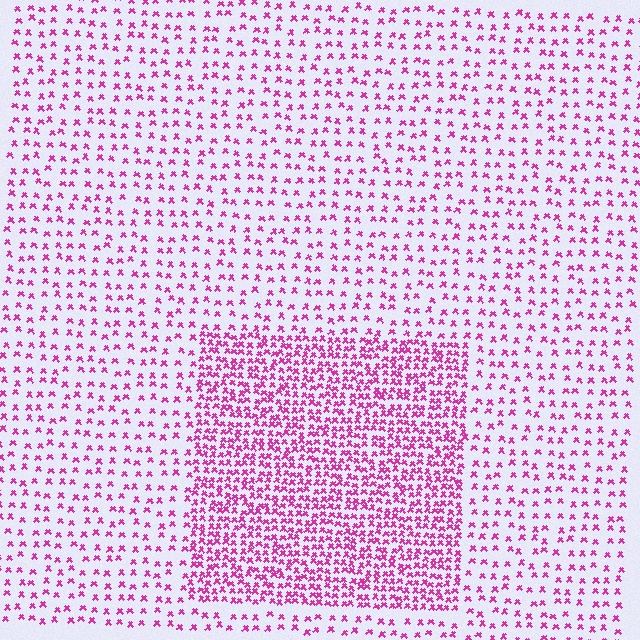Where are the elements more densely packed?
The elements are more densely packed inside the rectangle boundary.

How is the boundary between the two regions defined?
The boundary is defined by a change in element density (approximately 2.4x ratio). All elements are the same color, size, and shape.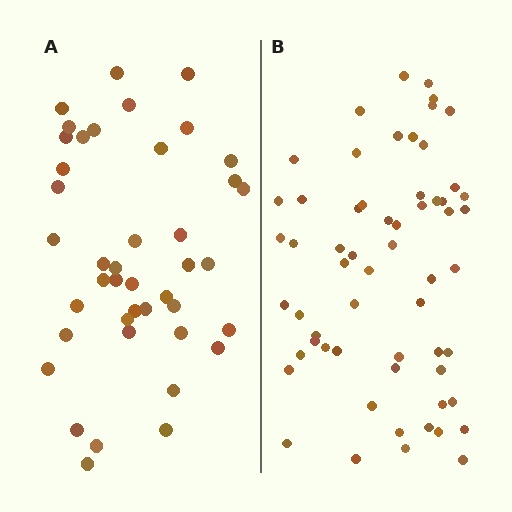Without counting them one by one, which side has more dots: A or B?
Region B (the right region) has more dots.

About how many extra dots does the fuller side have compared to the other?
Region B has approximately 20 more dots than region A.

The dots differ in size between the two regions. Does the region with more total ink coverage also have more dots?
No. Region A has more total ink coverage because its dots are larger, but region B actually contains more individual dots. Total area can be misleading — the number of items is what matters here.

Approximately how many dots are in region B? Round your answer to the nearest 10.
About 60 dots.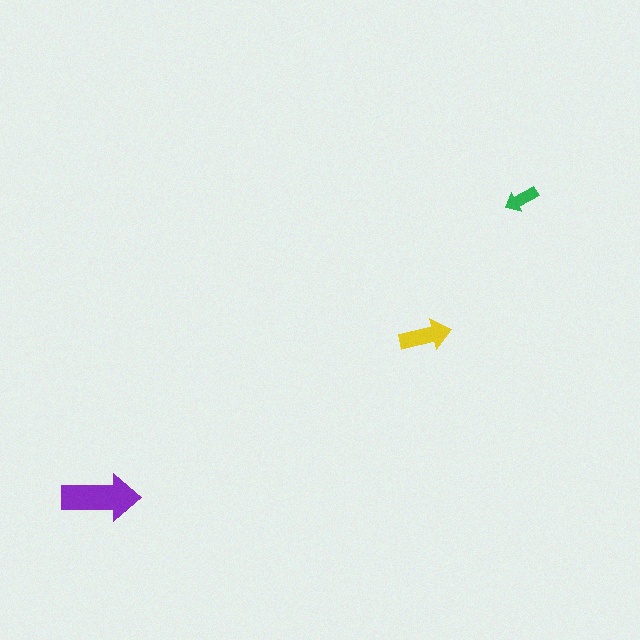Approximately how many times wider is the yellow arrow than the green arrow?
About 1.5 times wider.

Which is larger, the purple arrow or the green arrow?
The purple one.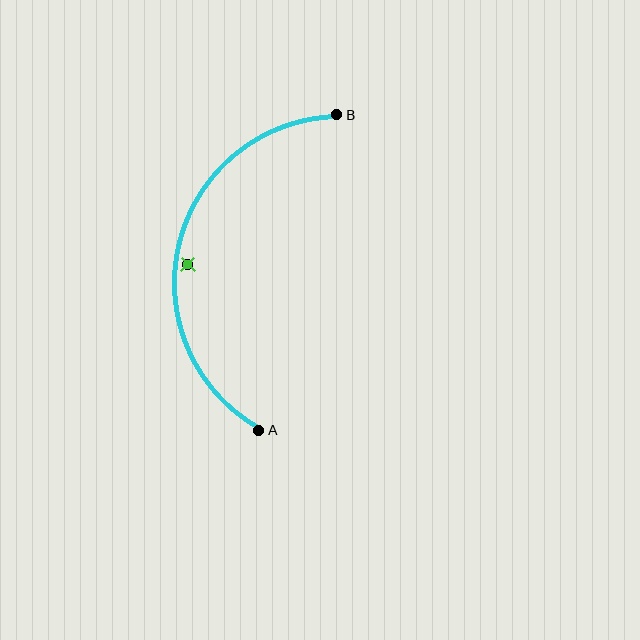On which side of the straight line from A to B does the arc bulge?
The arc bulges to the left of the straight line connecting A and B.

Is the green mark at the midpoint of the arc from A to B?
No — the green mark does not lie on the arc at all. It sits slightly inside the curve.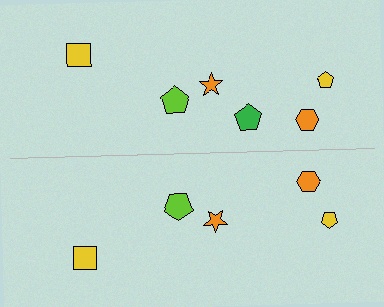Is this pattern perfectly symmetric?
No, the pattern is not perfectly symmetric. A green pentagon is missing from the bottom side.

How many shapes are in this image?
There are 11 shapes in this image.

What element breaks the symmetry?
A green pentagon is missing from the bottom side.